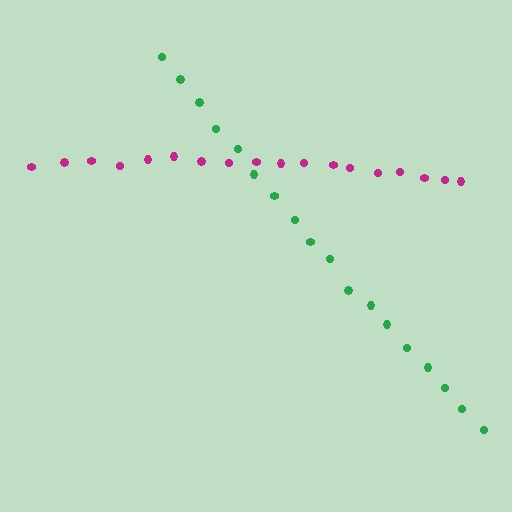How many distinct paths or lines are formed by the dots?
There are 2 distinct paths.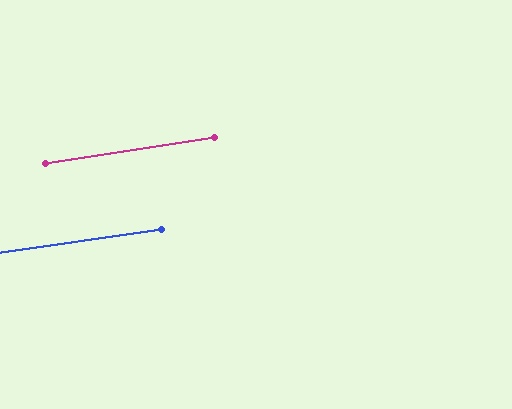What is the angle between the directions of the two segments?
Approximately 0 degrees.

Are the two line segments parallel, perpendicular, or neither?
Parallel — their directions differ by only 0.4°.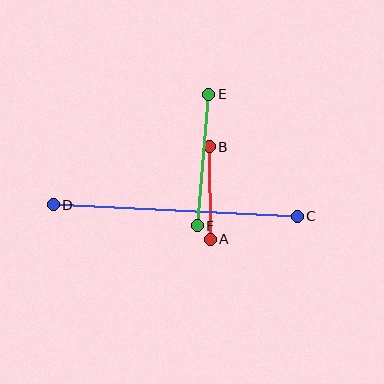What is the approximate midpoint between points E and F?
The midpoint is at approximately (203, 160) pixels.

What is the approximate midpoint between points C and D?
The midpoint is at approximately (175, 211) pixels.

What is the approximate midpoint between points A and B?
The midpoint is at approximately (210, 193) pixels.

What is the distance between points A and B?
The distance is approximately 92 pixels.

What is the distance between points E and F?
The distance is approximately 132 pixels.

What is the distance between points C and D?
The distance is approximately 244 pixels.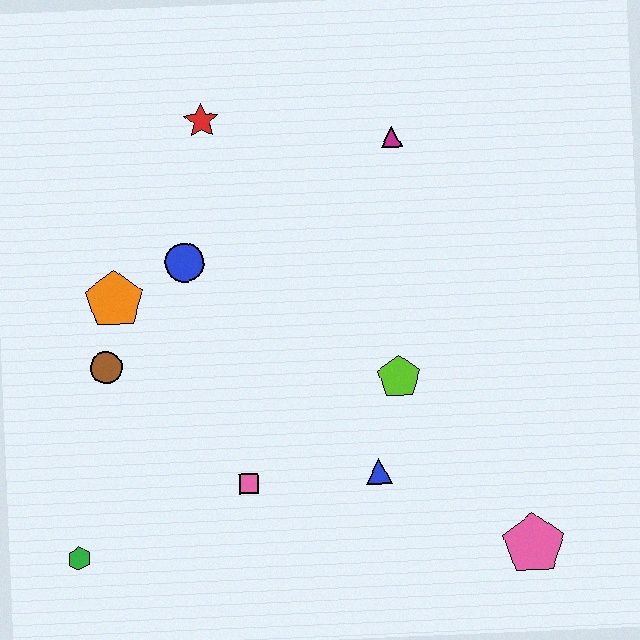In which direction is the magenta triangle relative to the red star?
The magenta triangle is to the right of the red star.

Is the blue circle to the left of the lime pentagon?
Yes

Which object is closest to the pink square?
The blue triangle is closest to the pink square.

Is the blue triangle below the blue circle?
Yes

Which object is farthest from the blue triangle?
The red star is farthest from the blue triangle.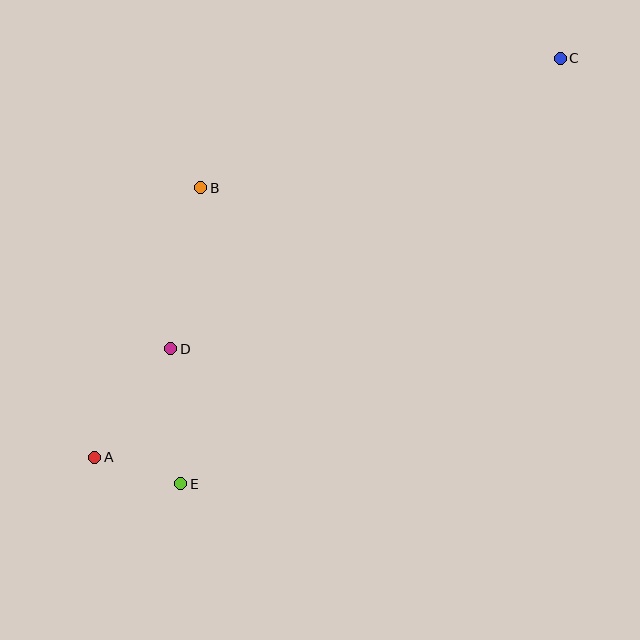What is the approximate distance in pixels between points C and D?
The distance between C and D is approximately 486 pixels.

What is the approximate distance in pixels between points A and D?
The distance between A and D is approximately 133 pixels.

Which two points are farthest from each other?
Points A and C are farthest from each other.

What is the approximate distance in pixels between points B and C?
The distance between B and C is approximately 382 pixels.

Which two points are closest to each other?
Points A and E are closest to each other.